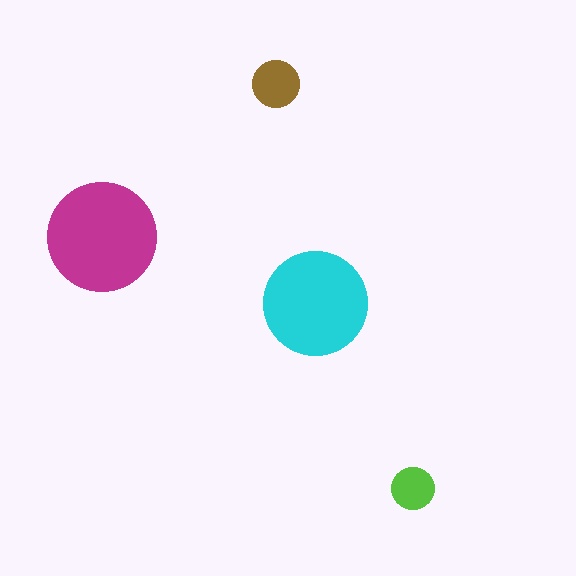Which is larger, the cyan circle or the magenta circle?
The magenta one.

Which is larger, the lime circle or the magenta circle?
The magenta one.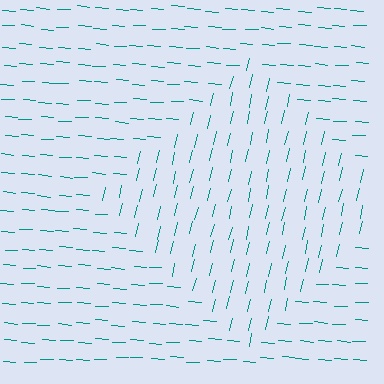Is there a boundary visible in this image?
Yes, there is a texture boundary formed by a change in line orientation.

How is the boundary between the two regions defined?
The boundary is defined purely by a change in line orientation (approximately 81 degrees difference). All lines are the same color and thickness.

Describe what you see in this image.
The image is filled with small teal line segments. A diamond region in the image has lines oriented differently from the surrounding lines, creating a visible texture boundary.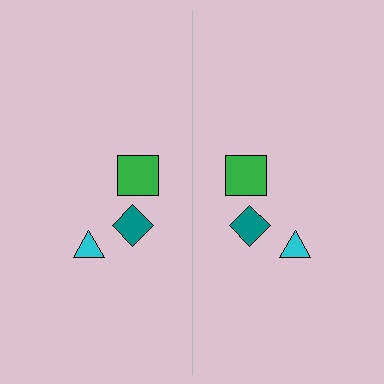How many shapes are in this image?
There are 6 shapes in this image.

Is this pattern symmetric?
Yes, this pattern has bilateral (reflection) symmetry.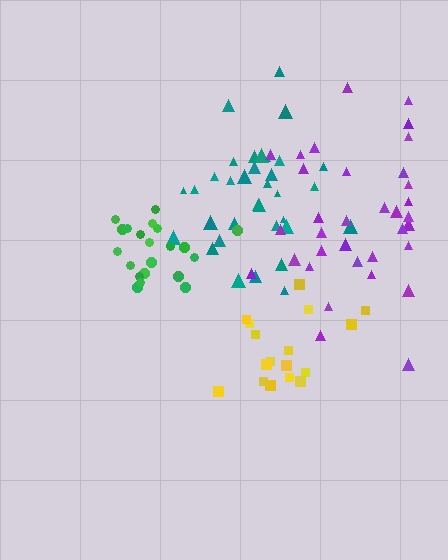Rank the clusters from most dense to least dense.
green, yellow, teal, purple.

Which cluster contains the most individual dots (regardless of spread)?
Teal (34).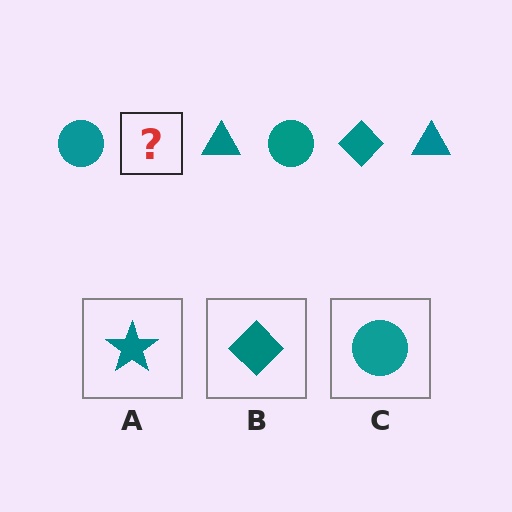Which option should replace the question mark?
Option B.